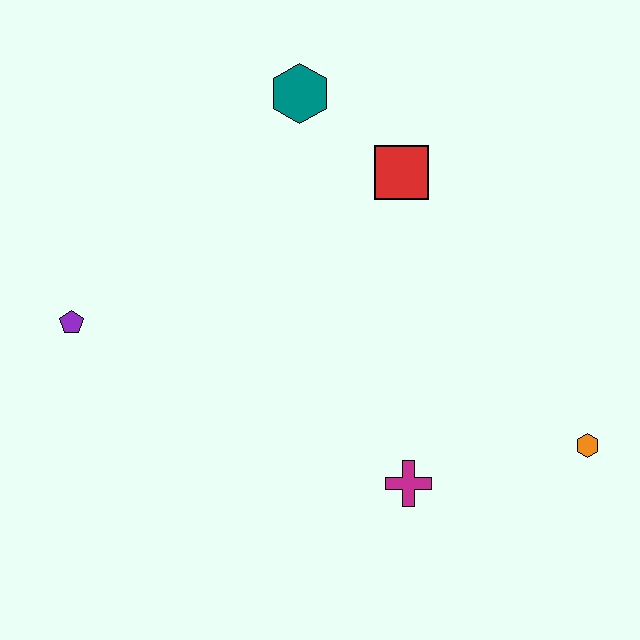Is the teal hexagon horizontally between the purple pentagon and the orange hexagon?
Yes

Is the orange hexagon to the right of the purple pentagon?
Yes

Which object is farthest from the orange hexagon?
The purple pentagon is farthest from the orange hexagon.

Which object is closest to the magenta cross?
The orange hexagon is closest to the magenta cross.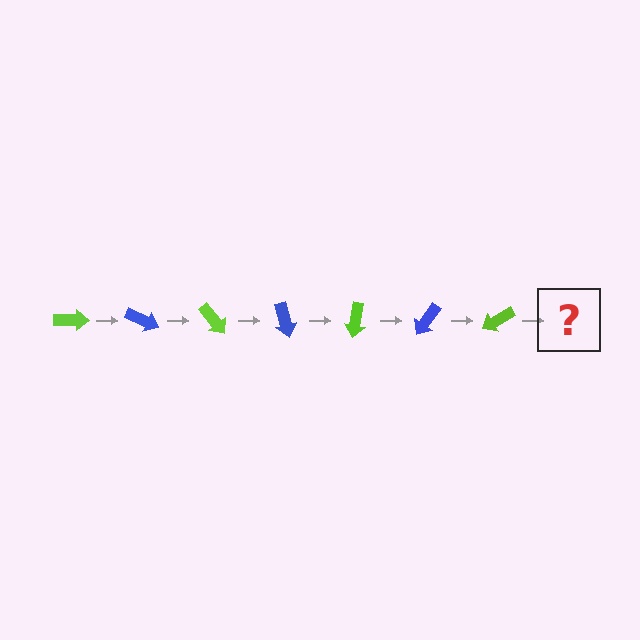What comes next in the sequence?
The next element should be a blue arrow, rotated 175 degrees from the start.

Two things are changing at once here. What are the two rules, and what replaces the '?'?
The two rules are that it rotates 25 degrees each step and the color cycles through lime and blue. The '?' should be a blue arrow, rotated 175 degrees from the start.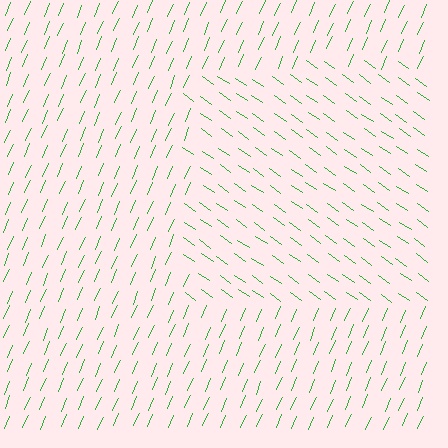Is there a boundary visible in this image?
Yes, there is a texture boundary formed by a change in line orientation.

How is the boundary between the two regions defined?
The boundary is defined purely by a change in line orientation (approximately 78 degrees difference). All lines are the same color and thickness.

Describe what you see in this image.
The image is filled with small green line segments. A rectangle region in the image has lines oriented differently from the surrounding lines, creating a visible texture boundary.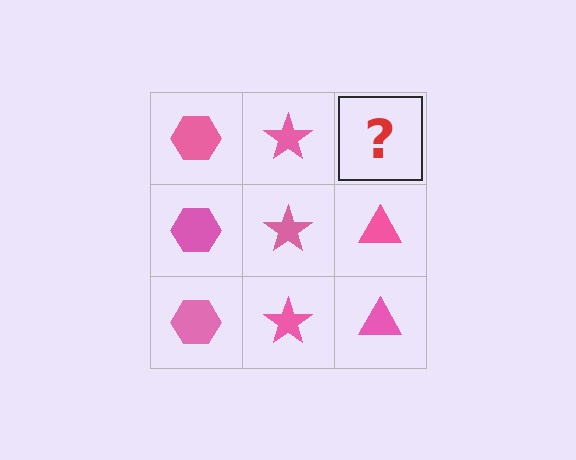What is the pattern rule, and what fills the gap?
The rule is that each column has a consistent shape. The gap should be filled with a pink triangle.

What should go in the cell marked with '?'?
The missing cell should contain a pink triangle.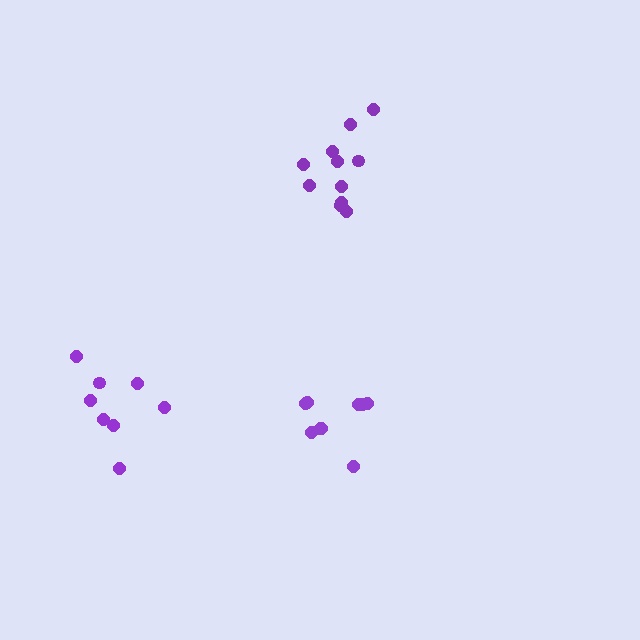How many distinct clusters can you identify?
There are 3 distinct clusters.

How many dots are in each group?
Group 1: 8 dots, Group 2: 11 dots, Group 3: 9 dots (28 total).